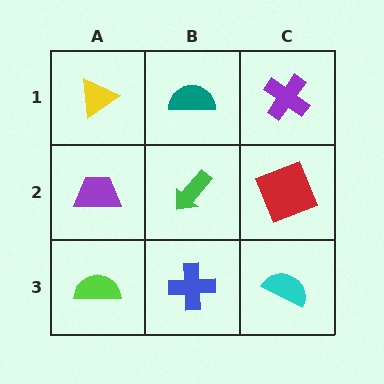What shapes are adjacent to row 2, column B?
A teal semicircle (row 1, column B), a blue cross (row 3, column B), a purple trapezoid (row 2, column A), a red square (row 2, column C).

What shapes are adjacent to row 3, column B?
A green arrow (row 2, column B), a lime semicircle (row 3, column A), a cyan semicircle (row 3, column C).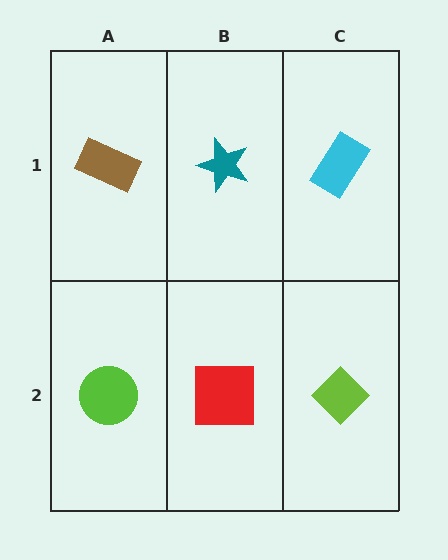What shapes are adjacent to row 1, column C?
A lime diamond (row 2, column C), a teal star (row 1, column B).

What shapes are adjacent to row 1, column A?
A lime circle (row 2, column A), a teal star (row 1, column B).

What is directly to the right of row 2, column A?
A red square.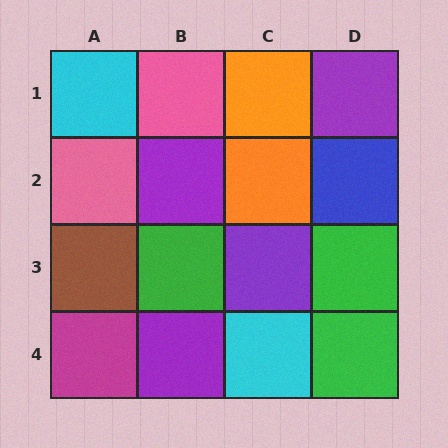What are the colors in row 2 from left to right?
Pink, purple, orange, blue.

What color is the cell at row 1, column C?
Orange.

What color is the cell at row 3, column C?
Purple.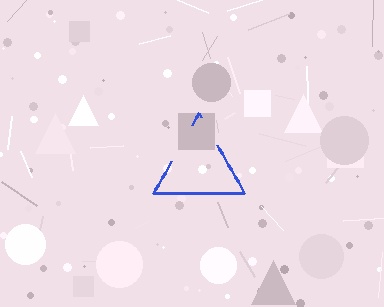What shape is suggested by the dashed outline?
The dashed outline suggests a triangle.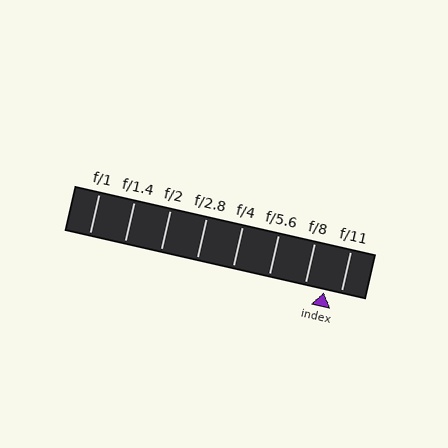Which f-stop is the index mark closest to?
The index mark is closest to f/11.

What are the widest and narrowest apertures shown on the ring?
The widest aperture shown is f/1 and the narrowest is f/11.